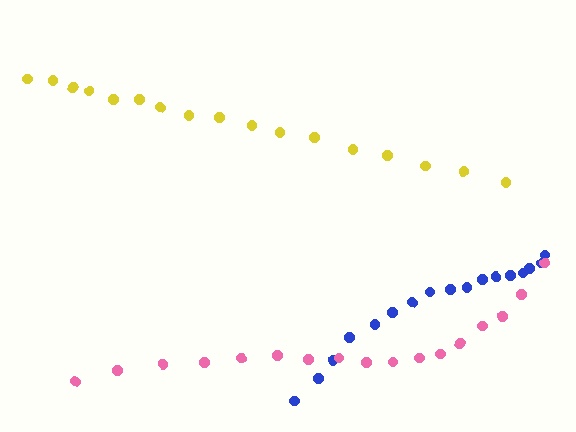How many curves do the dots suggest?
There are 3 distinct paths.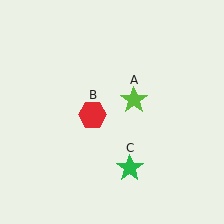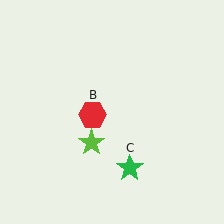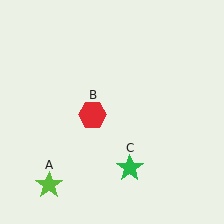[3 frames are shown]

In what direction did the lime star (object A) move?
The lime star (object A) moved down and to the left.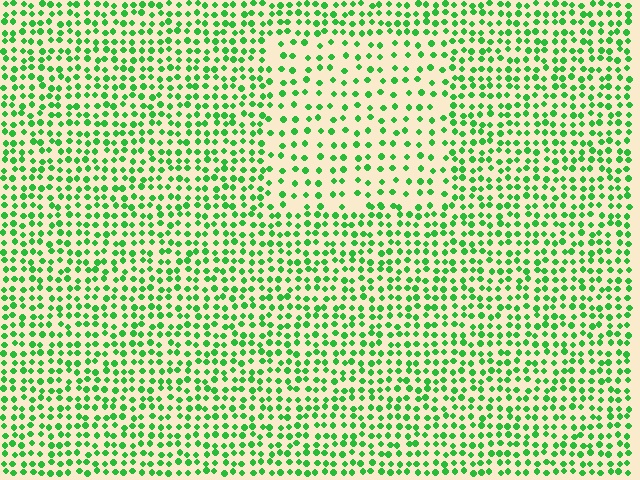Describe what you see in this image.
The image contains small green elements arranged at two different densities. A rectangle-shaped region is visible where the elements are less densely packed than the surrounding area.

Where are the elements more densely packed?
The elements are more densely packed outside the rectangle boundary.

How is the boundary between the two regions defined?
The boundary is defined by a change in element density (approximately 1.9x ratio). All elements are the same color, size, and shape.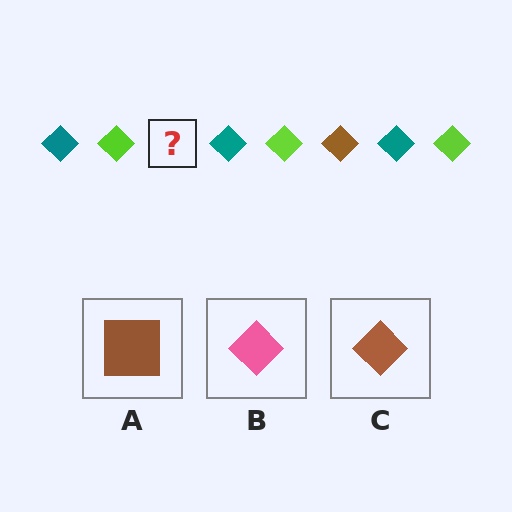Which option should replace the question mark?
Option C.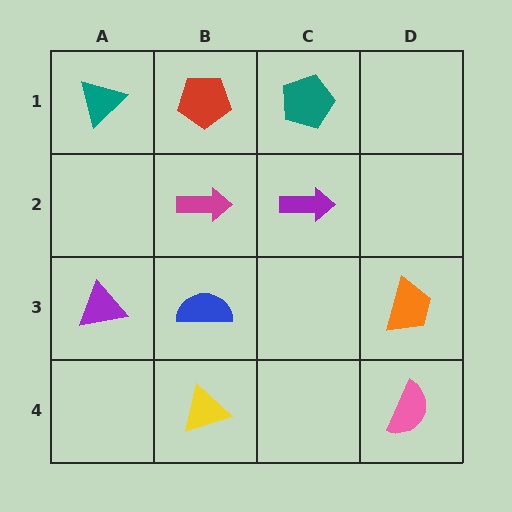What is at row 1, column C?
A teal pentagon.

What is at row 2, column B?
A magenta arrow.